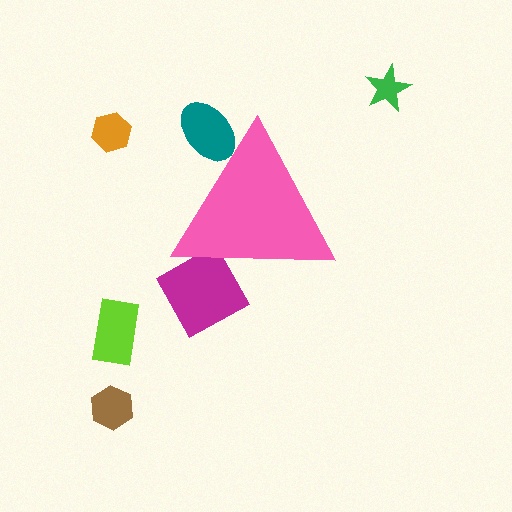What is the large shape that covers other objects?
A pink triangle.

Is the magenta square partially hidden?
Yes, the magenta square is partially hidden behind the pink triangle.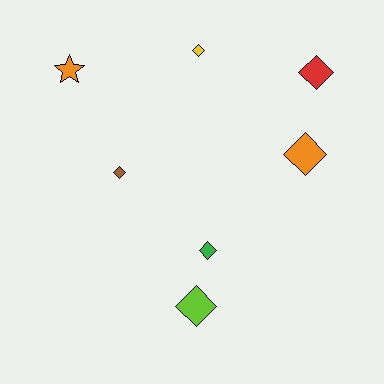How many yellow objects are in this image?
There is 1 yellow object.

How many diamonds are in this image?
There are 6 diamonds.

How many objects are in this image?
There are 7 objects.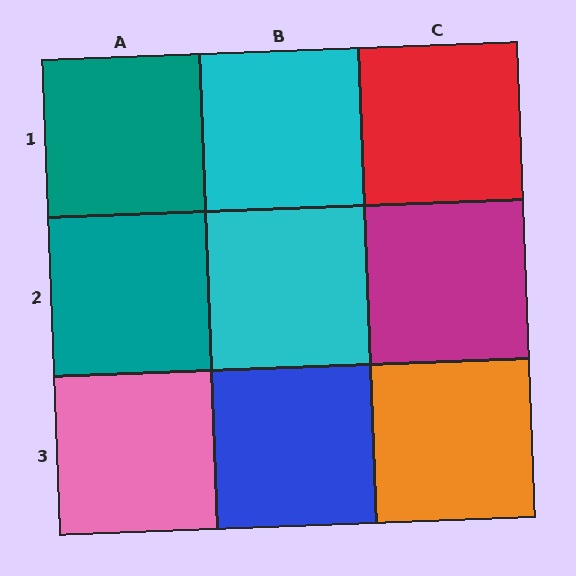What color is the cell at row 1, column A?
Teal.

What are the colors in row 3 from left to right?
Pink, blue, orange.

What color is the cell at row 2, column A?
Teal.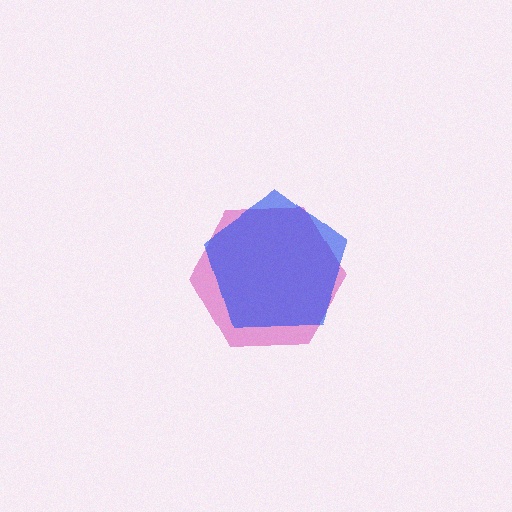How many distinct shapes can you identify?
There are 2 distinct shapes: a magenta hexagon, a blue pentagon.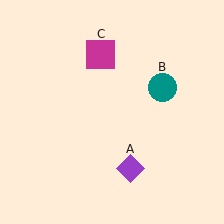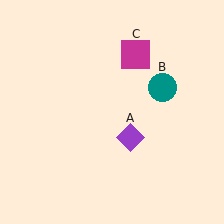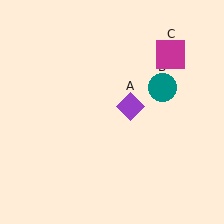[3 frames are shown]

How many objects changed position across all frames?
2 objects changed position: purple diamond (object A), magenta square (object C).